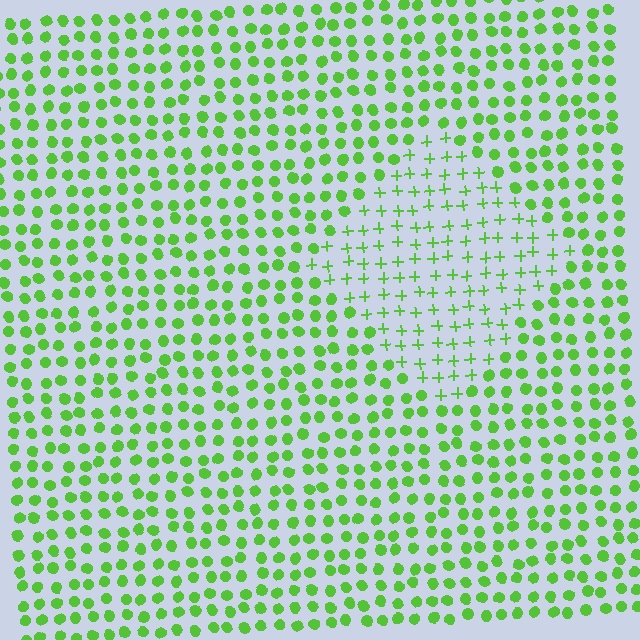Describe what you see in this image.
The image is filled with small lime elements arranged in a uniform grid. A diamond-shaped region contains plus signs, while the surrounding area contains circles. The boundary is defined purely by the change in element shape.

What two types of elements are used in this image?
The image uses plus signs inside the diamond region and circles outside it.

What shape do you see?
I see a diamond.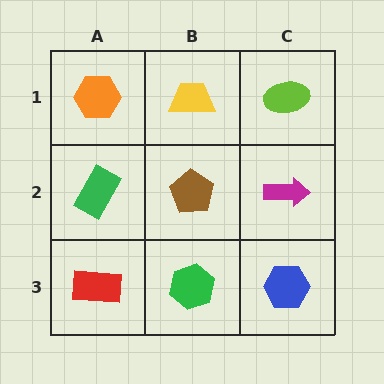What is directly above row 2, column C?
A lime ellipse.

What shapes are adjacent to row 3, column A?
A green rectangle (row 2, column A), a green hexagon (row 3, column B).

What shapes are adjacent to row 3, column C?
A magenta arrow (row 2, column C), a green hexagon (row 3, column B).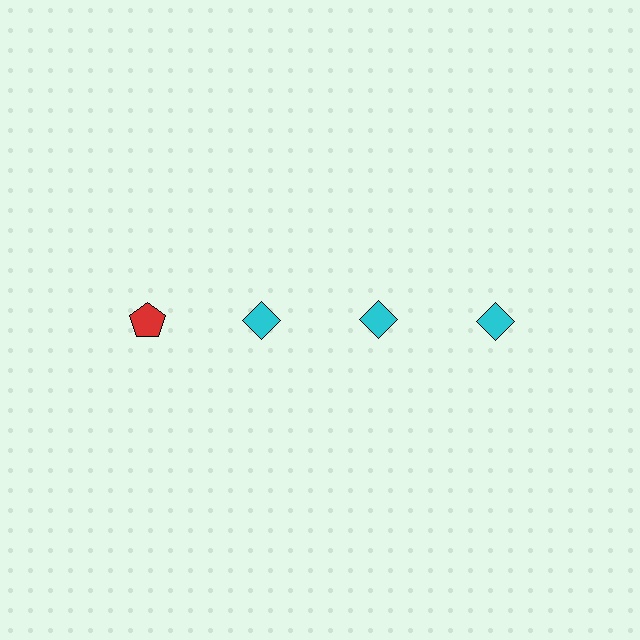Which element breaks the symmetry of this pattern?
The red pentagon in the top row, leftmost column breaks the symmetry. All other shapes are cyan diamonds.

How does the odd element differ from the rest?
It differs in both color (red instead of cyan) and shape (pentagon instead of diamond).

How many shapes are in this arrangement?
There are 4 shapes arranged in a grid pattern.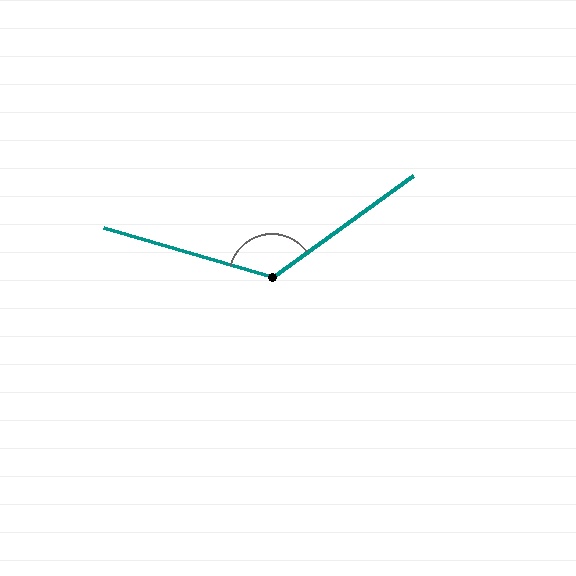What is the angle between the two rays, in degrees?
Approximately 128 degrees.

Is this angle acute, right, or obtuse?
It is obtuse.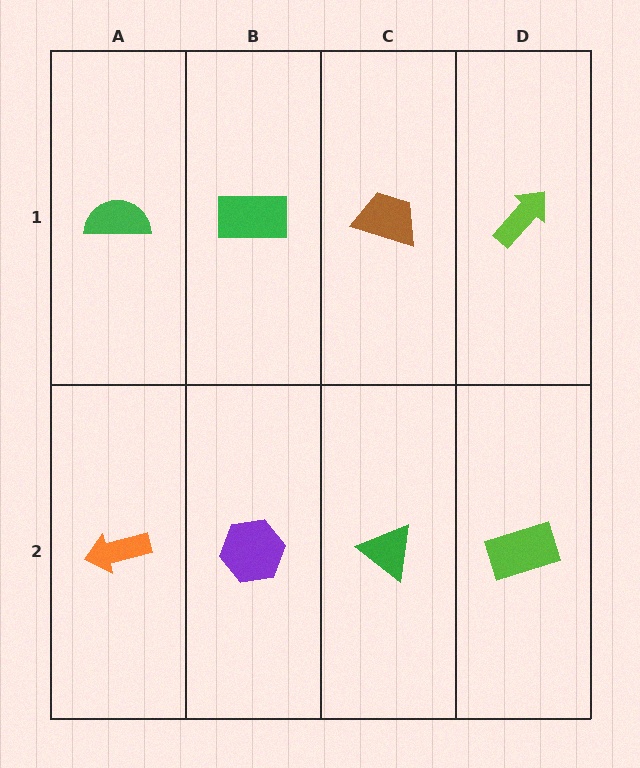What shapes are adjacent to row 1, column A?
An orange arrow (row 2, column A), a green rectangle (row 1, column B).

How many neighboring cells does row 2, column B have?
3.